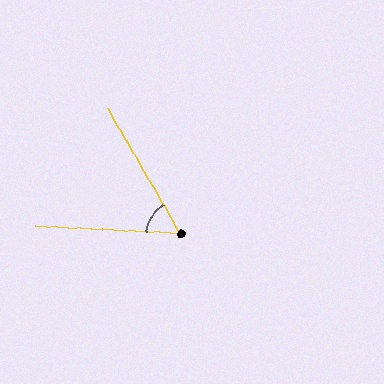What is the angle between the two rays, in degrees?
Approximately 57 degrees.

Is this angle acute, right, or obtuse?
It is acute.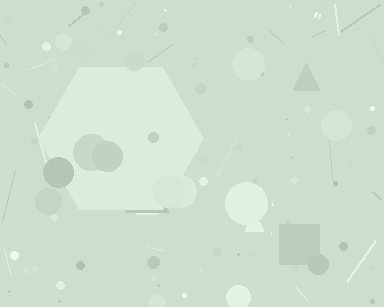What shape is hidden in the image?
A hexagon is hidden in the image.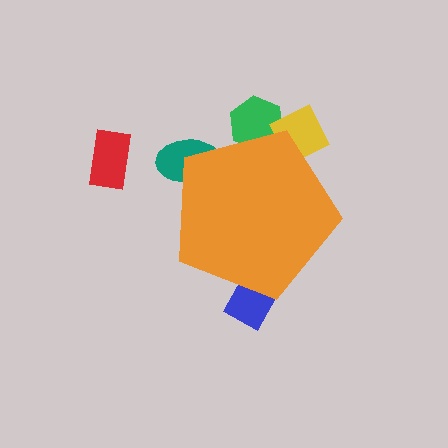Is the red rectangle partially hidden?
No, the red rectangle is fully visible.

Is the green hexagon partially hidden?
Yes, the green hexagon is partially hidden behind the orange pentagon.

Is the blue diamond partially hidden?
Yes, the blue diamond is partially hidden behind the orange pentagon.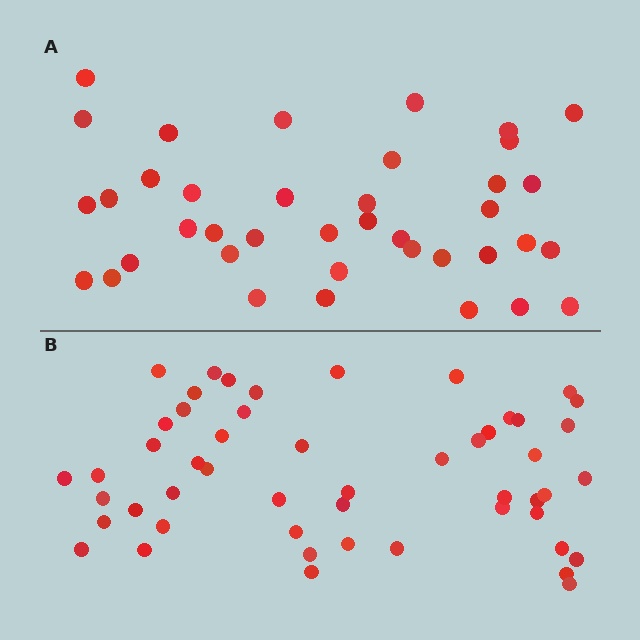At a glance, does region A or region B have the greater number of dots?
Region B (the bottom region) has more dots.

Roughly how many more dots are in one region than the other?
Region B has roughly 12 or so more dots than region A.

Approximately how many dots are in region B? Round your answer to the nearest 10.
About 50 dots. (The exact count is 51, which rounds to 50.)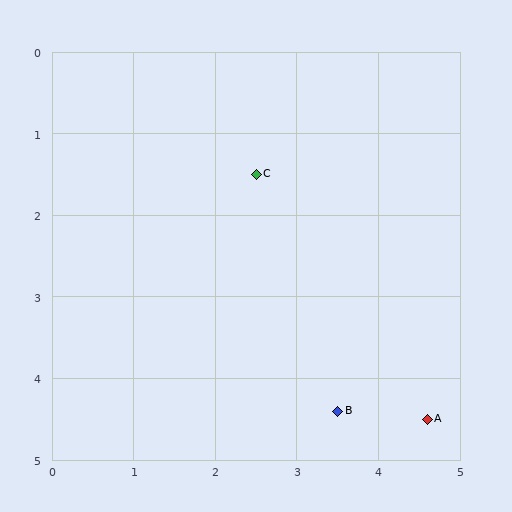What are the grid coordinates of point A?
Point A is at approximately (4.6, 4.5).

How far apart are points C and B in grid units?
Points C and B are about 3.1 grid units apart.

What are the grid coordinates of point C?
Point C is at approximately (2.5, 1.5).